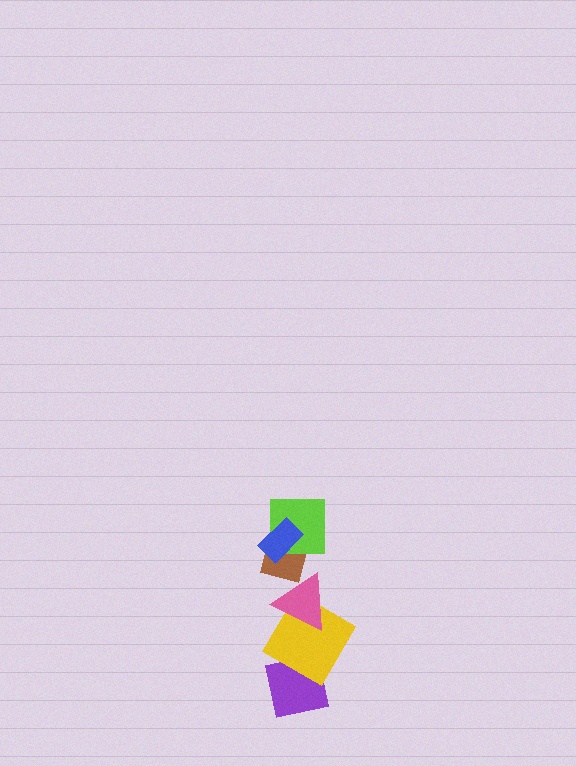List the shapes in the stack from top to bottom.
From top to bottom: the blue rectangle, the lime square, the brown square, the pink triangle, the yellow diamond, the purple square.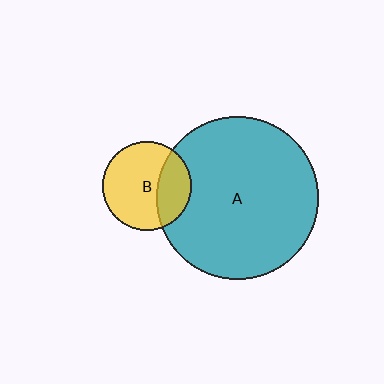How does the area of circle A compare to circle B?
Approximately 3.3 times.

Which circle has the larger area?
Circle A (teal).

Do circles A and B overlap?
Yes.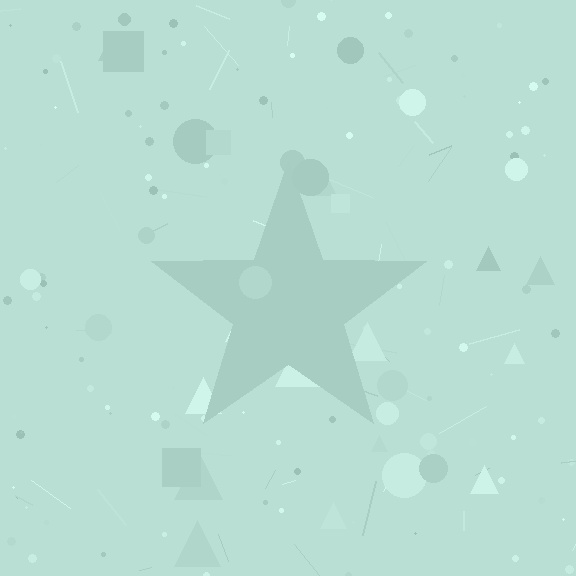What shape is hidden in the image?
A star is hidden in the image.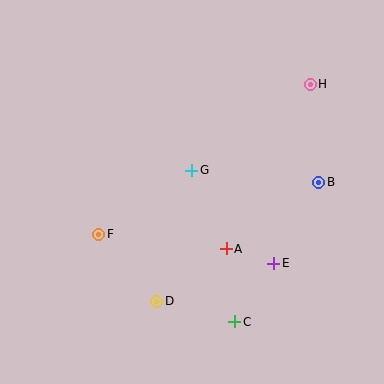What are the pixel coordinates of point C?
Point C is at (235, 322).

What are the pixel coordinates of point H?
Point H is at (310, 84).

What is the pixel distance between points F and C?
The distance between F and C is 162 pixels.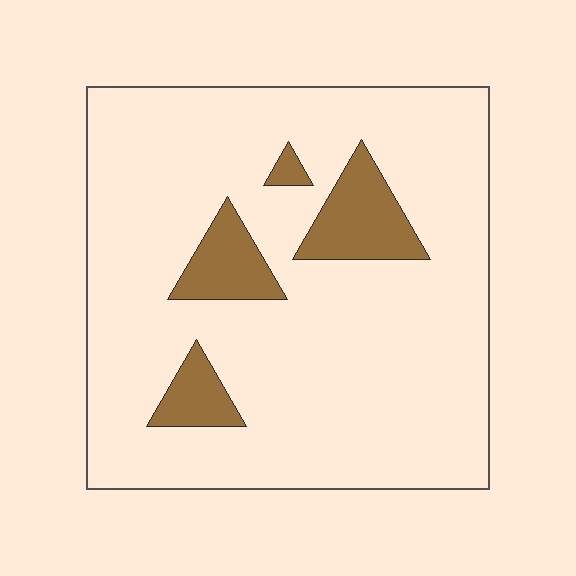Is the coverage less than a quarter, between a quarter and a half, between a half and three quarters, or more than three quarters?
Less than a quarter.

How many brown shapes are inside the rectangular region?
4.